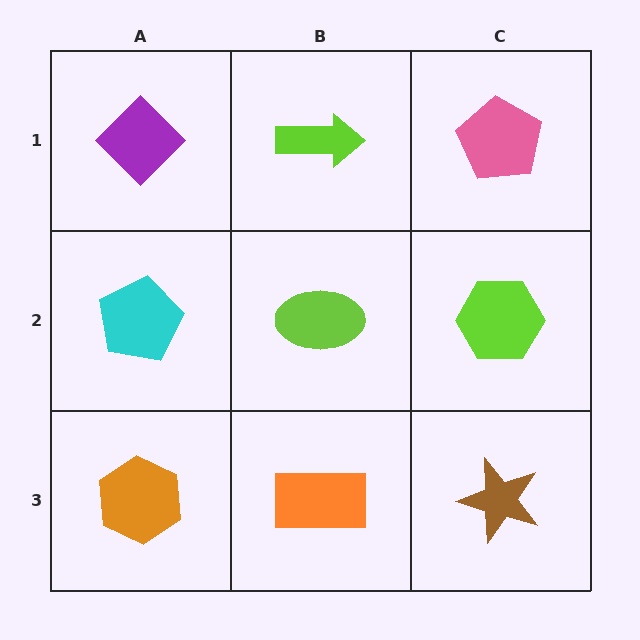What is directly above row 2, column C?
A pink pentagon.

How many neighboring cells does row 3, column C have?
2.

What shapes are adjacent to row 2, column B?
A lime arrow (row 1, column B), an orange rectangle (row 3, column B), a cyan pentagon (row 2, column A), a lime hexagon (row 2, column C).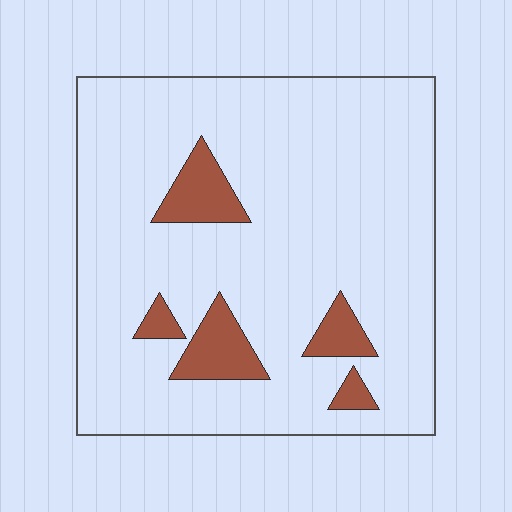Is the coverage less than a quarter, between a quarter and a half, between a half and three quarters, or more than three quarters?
Less than a quarter.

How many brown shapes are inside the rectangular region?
5.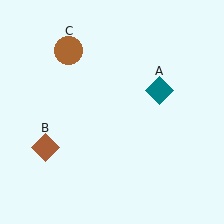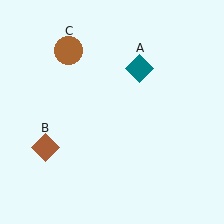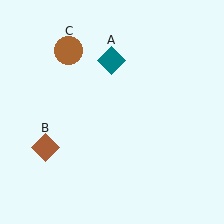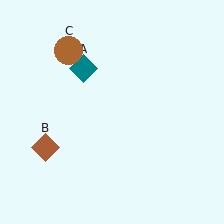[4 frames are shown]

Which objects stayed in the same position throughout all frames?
Brown diamond (object B) and brown circle (object C) remained stationary.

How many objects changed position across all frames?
1 object changed position: teal diamond (object A).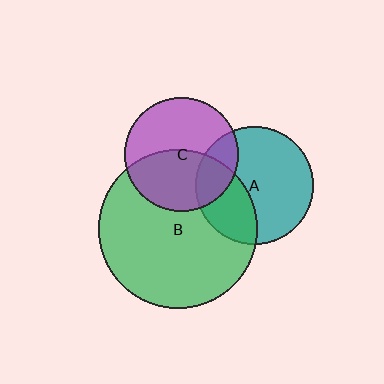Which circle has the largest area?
Circle B (green).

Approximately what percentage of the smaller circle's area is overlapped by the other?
Approximately 35%.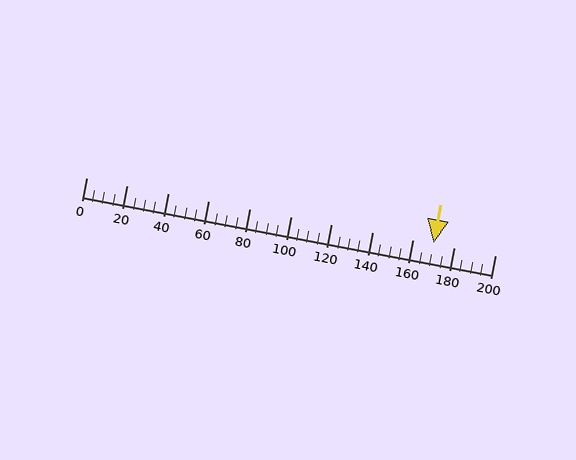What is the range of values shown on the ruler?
The ruler shows values from 0 to 200.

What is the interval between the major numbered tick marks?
The major tick marks are spaced 20 units apart.